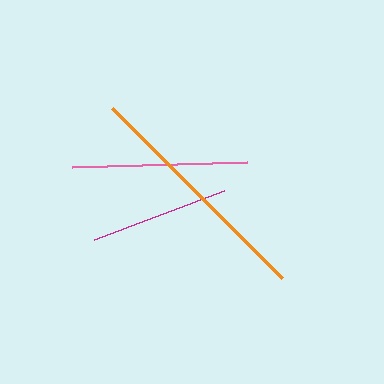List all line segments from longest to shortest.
From longest to shortest: orange, pink, magenta.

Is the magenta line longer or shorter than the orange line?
The orange line is longer than the magenta line.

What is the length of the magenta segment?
The magenta segment is approximately 140 pixels long.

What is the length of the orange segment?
The orange segment is approximately 241 pixels long.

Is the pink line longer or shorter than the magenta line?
The pink line is longer than the magenta line.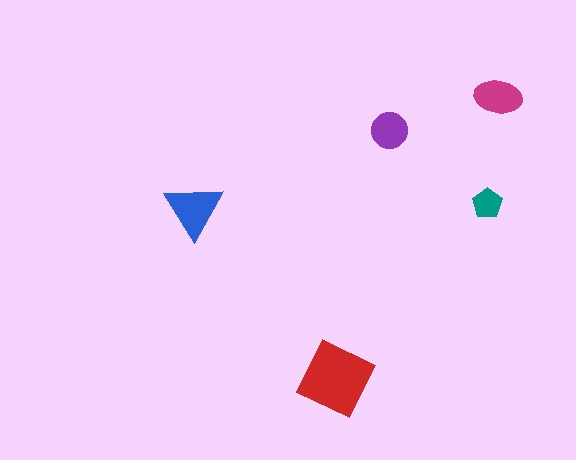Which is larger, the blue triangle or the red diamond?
The red diamond.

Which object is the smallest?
The teal pentagon.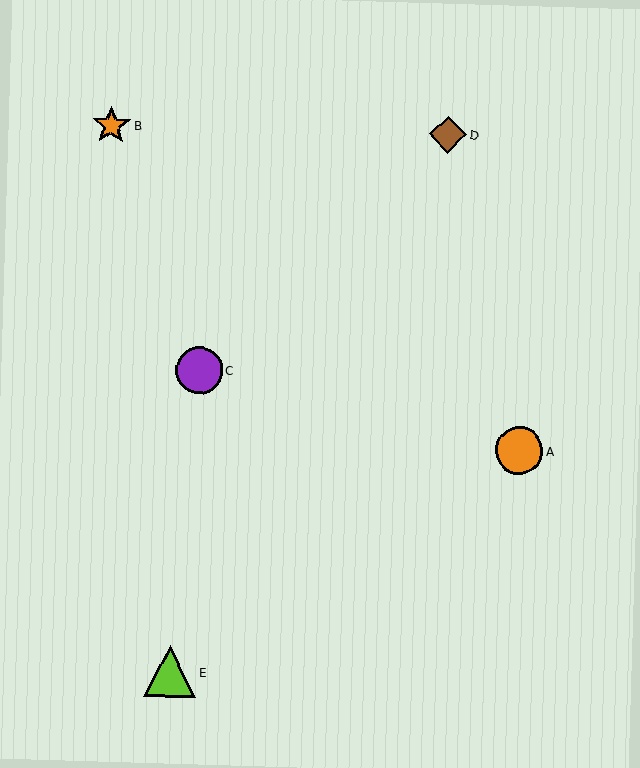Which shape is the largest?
The lime triangle (labeled E) is the largest.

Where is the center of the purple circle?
The center of the purple circle is at (199, 370).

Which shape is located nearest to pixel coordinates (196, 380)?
The purple circle (labeled C) at (199, 370) is nearest to that location.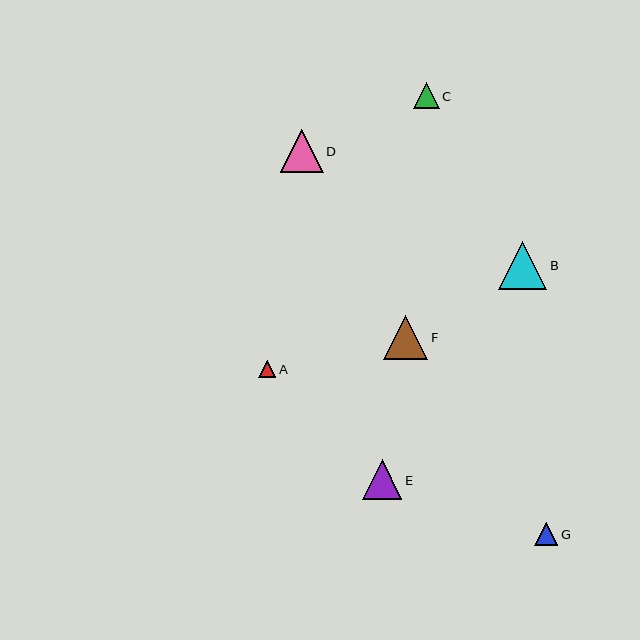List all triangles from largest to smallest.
From largest to smallest: B, F, D, E, C, G, A.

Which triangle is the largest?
Triangle B is the largest with a size of approximately 48 pixels.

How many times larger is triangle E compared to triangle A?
Triangle E is approximately 2.4 times the size of triangle A.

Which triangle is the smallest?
Triangle A is the smallest with a size of approximately 17 pixels.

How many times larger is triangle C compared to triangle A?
Triangle C is approximately 1.5 times the size of triangle A.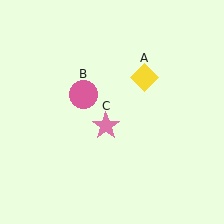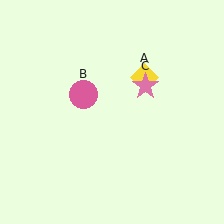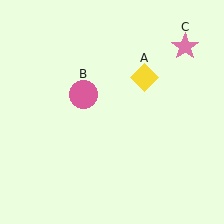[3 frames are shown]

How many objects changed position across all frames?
1 object changed position: pink star (object C).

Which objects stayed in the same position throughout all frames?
Yellow diamond (object A) and pink circle (object B) remained stationary.